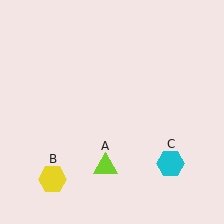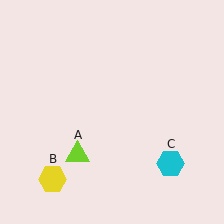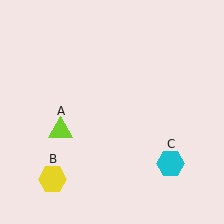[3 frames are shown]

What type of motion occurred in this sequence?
The lime triangle (object A) rotated clockwise around the center of the scene.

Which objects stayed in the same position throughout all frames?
Yellow hexagon (object B) and cyan hexagon (object C) remained stationary.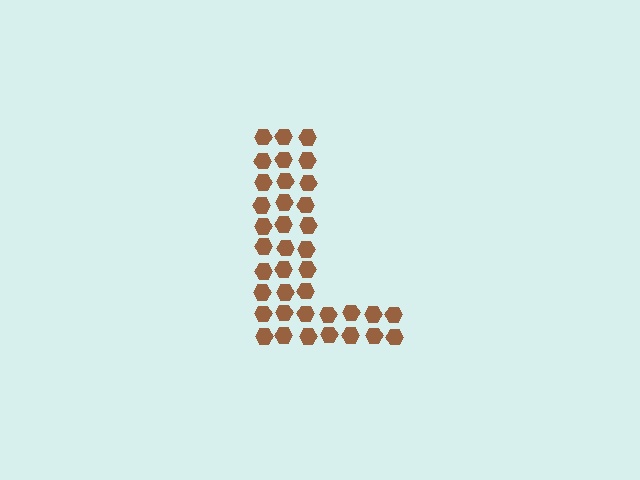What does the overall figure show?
The overall figure shows the letter L.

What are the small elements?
The small elements are hexagons.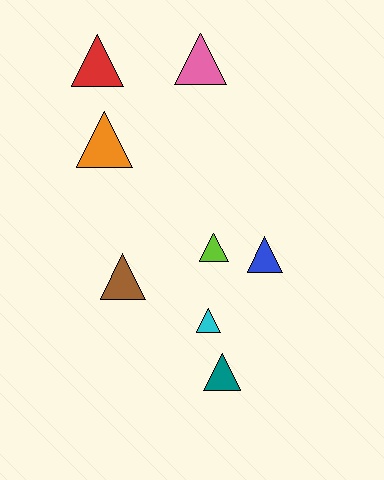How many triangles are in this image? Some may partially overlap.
There are 8 triangles.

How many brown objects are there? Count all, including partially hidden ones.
There is 1 brown object.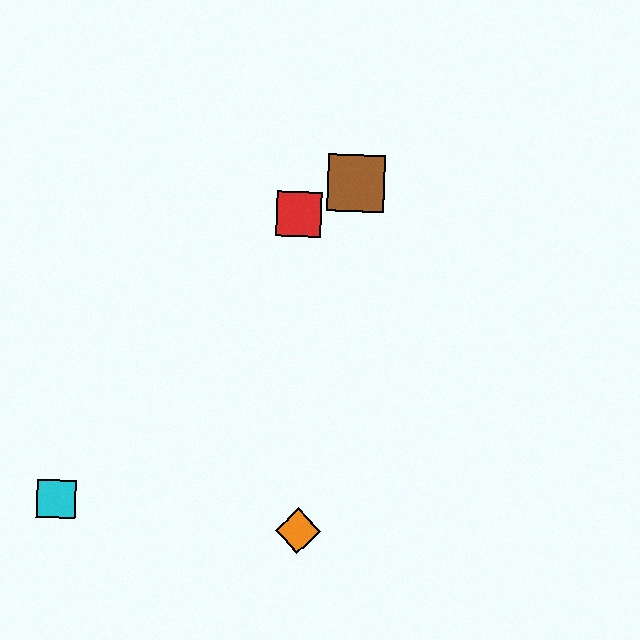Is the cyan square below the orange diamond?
No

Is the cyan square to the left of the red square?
Yes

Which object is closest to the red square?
The brown square is closest to the red square.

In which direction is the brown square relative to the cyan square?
The brown square is above the cyan square.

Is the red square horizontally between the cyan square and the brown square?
Yes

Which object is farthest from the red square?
The cyan square is farthest from the red square.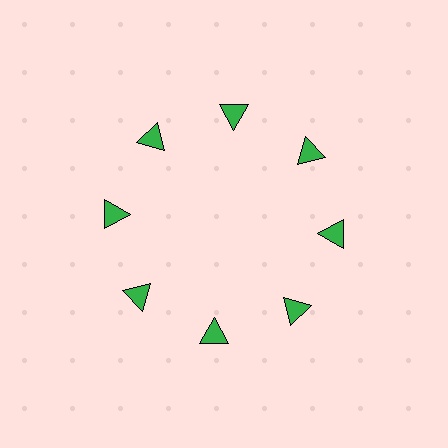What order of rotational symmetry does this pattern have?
This pattern has 8-fold rotational symmetry.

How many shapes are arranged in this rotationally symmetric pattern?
There are 8 shapes, arranged in 8 groups of 1.